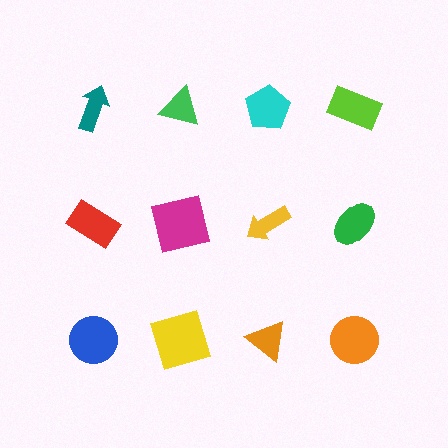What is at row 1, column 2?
A green triangle.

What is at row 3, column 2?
A yellow square.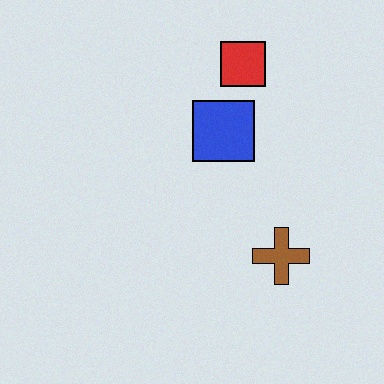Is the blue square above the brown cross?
Yes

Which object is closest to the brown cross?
The blue square is closest to the brown cross.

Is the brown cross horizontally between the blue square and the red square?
No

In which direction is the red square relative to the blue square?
The red square is above the blue square.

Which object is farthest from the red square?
The brown cross is farthest from the red square.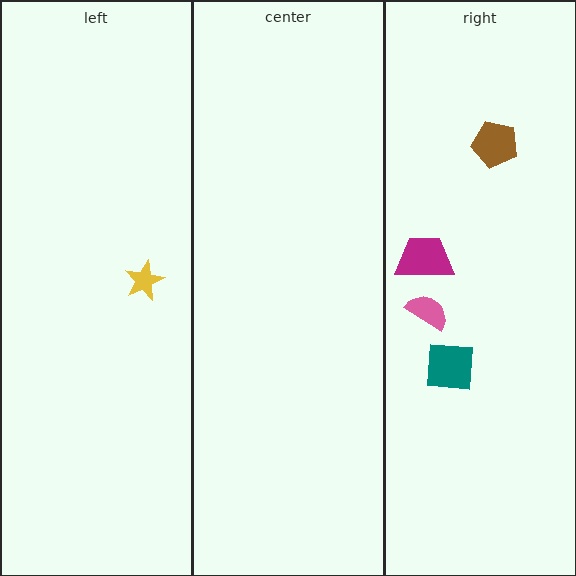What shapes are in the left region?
The yellow star.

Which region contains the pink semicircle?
The right region.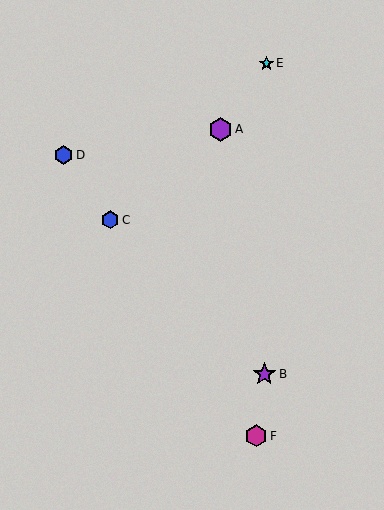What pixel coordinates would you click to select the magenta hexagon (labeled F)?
Click at (256, 436) to select the magenta hexagon F.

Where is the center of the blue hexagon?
The center of the blue hexagon is at (63, 155).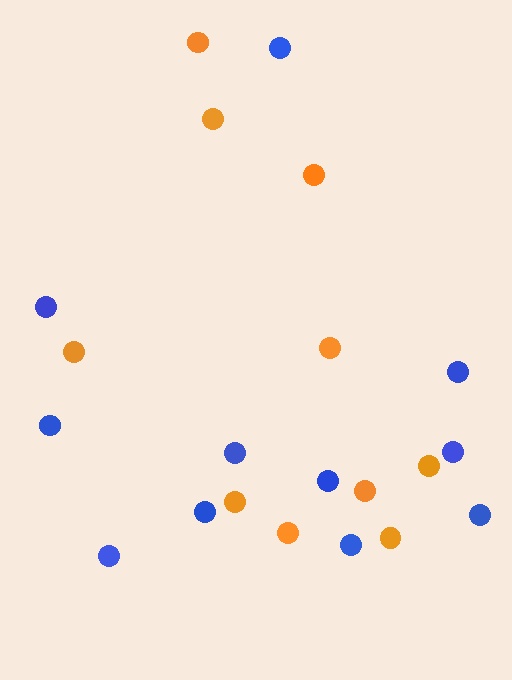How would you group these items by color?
There are 2 groups: one group of orange circles (10) and one group of blue circles (11).